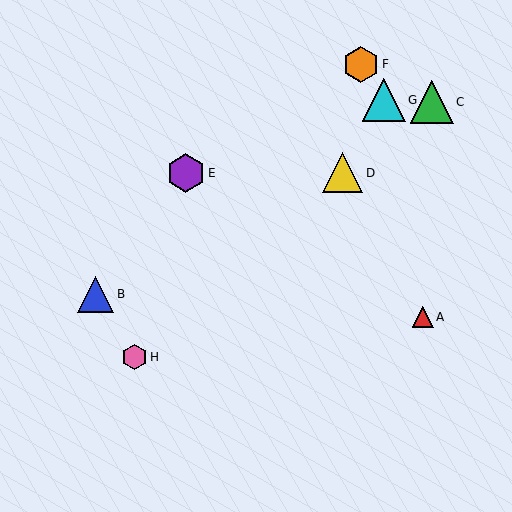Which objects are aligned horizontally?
Objects D, E are aligned horizontally.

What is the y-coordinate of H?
Object H is at y≈357.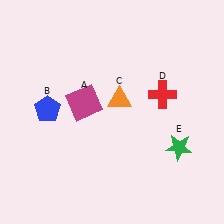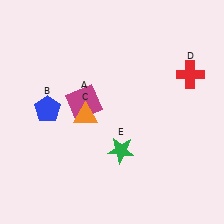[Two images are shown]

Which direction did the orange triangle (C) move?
The orange triangle (C) moved left.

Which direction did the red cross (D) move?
The red cross (D) moved right.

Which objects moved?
The objects that moved are: the orange triangle (C), the red cross (D), the green star (E).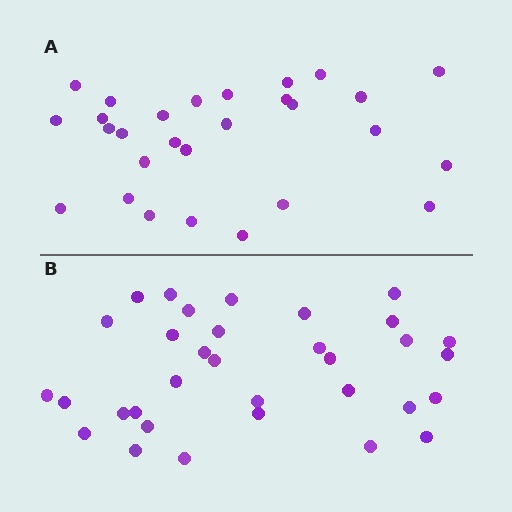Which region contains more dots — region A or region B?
Region B (the bottom region) has more dots.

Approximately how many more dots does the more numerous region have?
Region B has about 5 more dots than region A.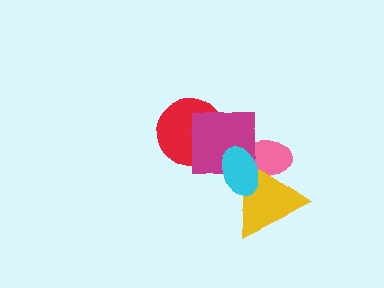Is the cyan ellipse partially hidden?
No, no other shape covers it.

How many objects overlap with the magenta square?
4 objects overlap with the magenta square.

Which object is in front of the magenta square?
The cyan ellipse is in front of the magenta square.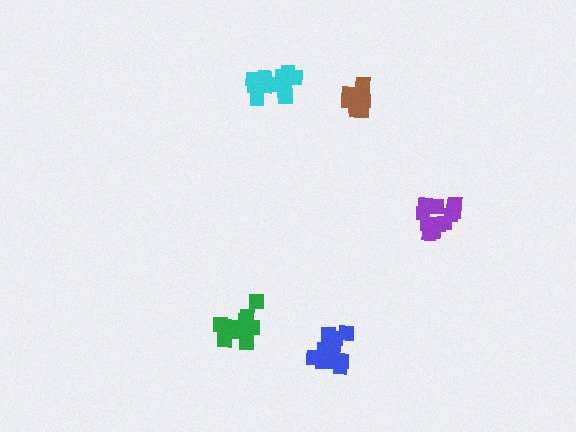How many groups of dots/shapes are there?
There are 5 groups.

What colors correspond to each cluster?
The clusters are colored: green, purple, cyan, blue, brown.